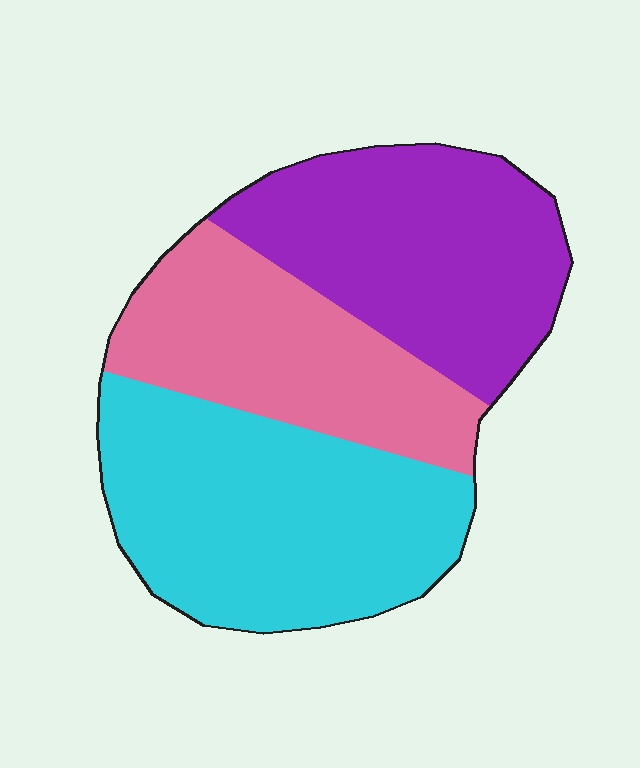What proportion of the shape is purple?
Purple covers 33% of the shape.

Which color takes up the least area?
Pink, at roughly 30%.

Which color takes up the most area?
Cyan, at roughly 40%.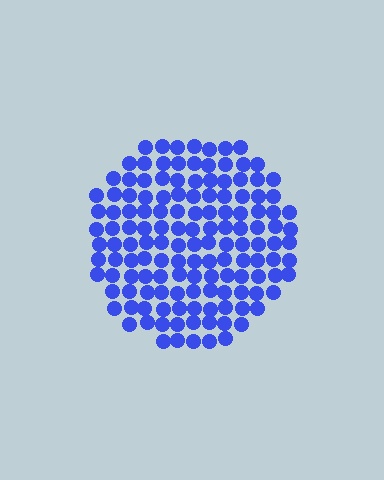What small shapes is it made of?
It is made of small circles.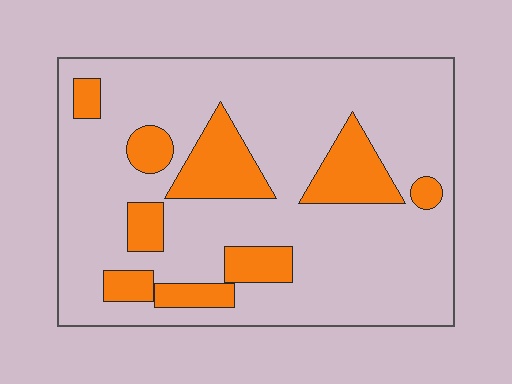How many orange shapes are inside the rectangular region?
9.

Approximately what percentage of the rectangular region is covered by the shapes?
Approximately 20%.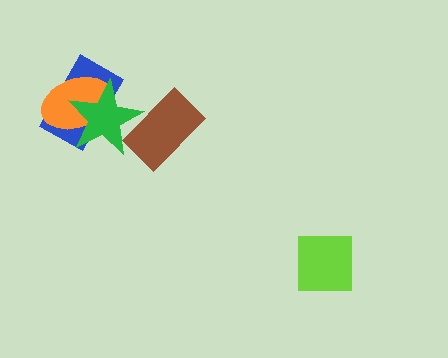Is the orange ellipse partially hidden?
Yes, it is partially covered by another shape.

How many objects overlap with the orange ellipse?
2 objects overlap with the orange ellipse.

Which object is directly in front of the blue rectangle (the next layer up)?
The orange ellipse is directly in front of the blue rectangle.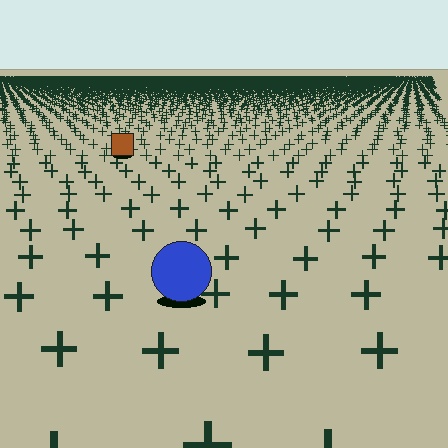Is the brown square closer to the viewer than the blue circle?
No. The blue circle is closer — you can tell from the texture gradient: the ground texture is coarser near it.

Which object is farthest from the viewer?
The brown square is farthest from the viewer. It appears smaller and the ground texture around it is denser.